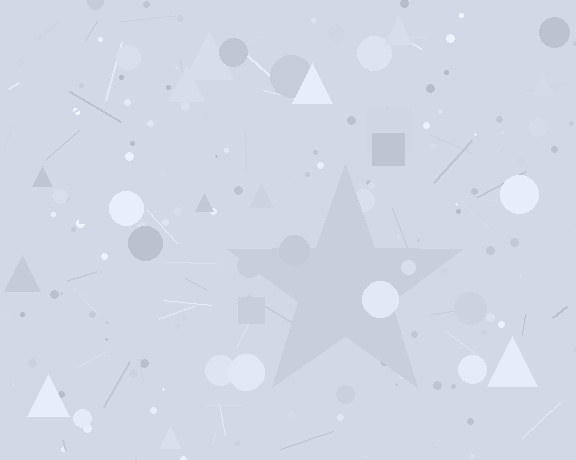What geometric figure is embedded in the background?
A star is embedded in the background.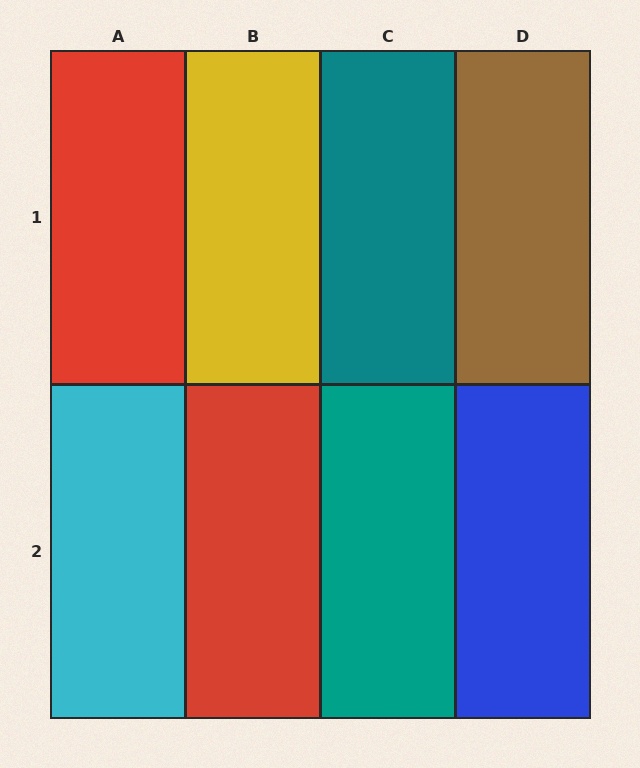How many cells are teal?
2 cells are teal.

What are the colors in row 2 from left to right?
Cyan, red, teal, blue.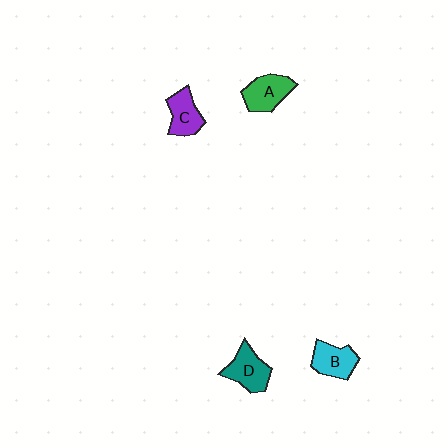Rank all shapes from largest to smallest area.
From largest to smallest: D (teal), A (green), B (cyan), C (purple).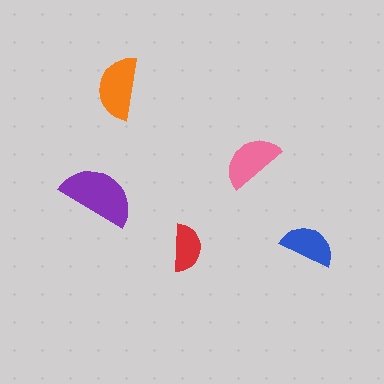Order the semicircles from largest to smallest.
the purple one, the orange one, the pink one, the blue one, the red one.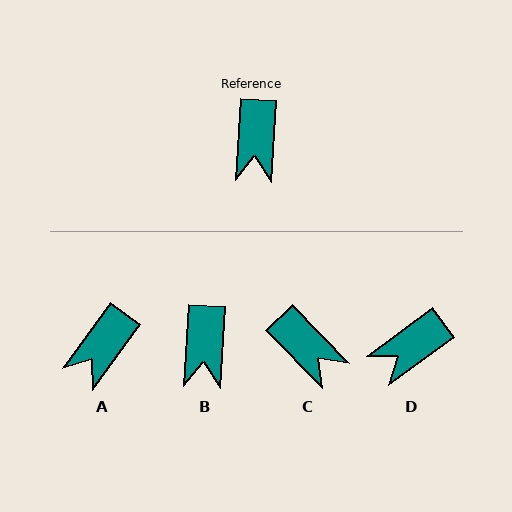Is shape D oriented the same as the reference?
No, it is off by about 50 degrees.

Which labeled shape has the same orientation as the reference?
B.